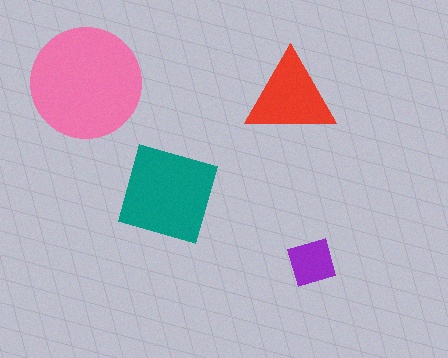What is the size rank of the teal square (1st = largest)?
2nd.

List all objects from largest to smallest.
The pink circle, the teal square, the red triangle, the purple diamond.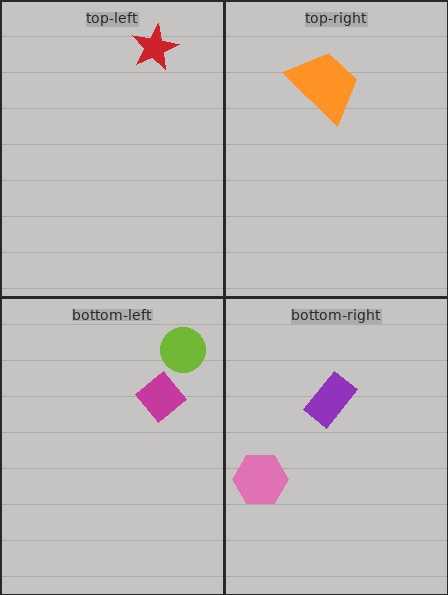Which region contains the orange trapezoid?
The top-right region.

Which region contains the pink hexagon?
The bottom-right region.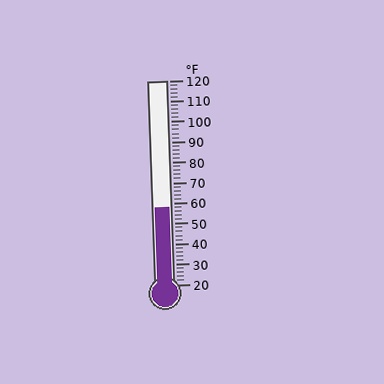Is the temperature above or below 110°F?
The temperature is below 110°F.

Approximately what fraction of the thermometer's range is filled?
The thermometer is filled to approximately 40% of its range.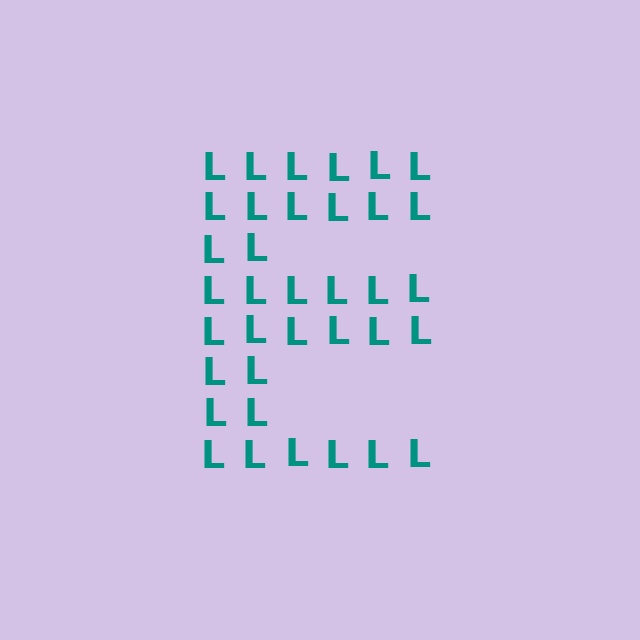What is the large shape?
The large shape is the letter E.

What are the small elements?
The small elements are letter L's.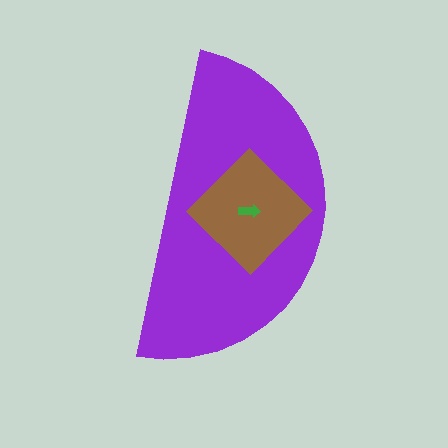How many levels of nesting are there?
3.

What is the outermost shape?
The purple semicircle.